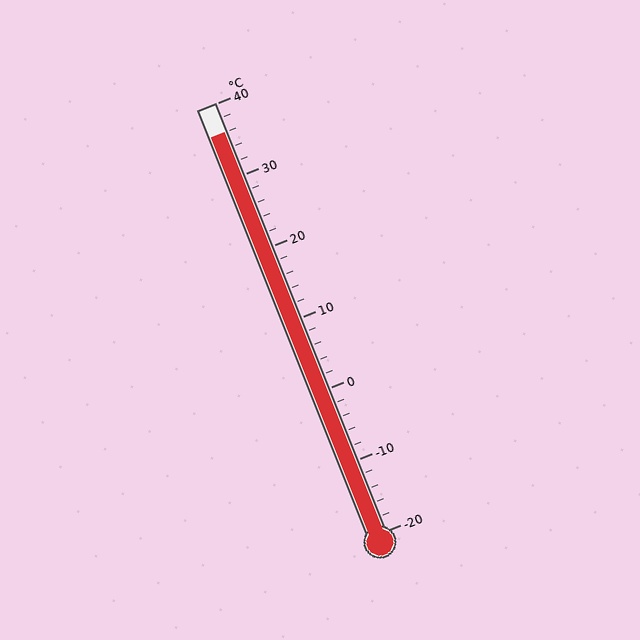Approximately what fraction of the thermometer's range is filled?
The thermometer is filled to approximately 95% of its range.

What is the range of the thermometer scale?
The thermometer scale ranges from -20°C to 40°C.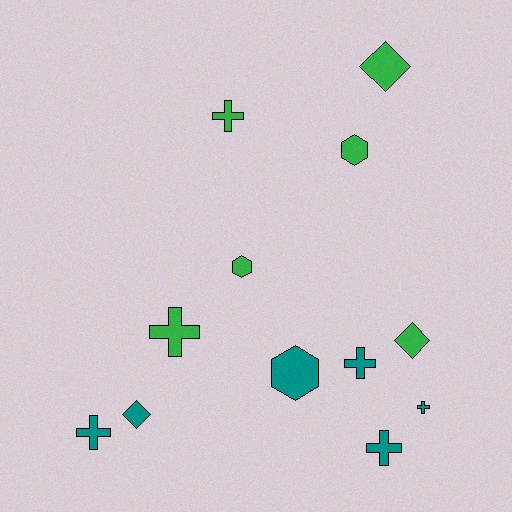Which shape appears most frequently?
Cross, with 6 objects.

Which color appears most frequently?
Teal, with 6 objects.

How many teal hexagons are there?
There is 1 teal hexagon.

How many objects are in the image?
There are 12 objects.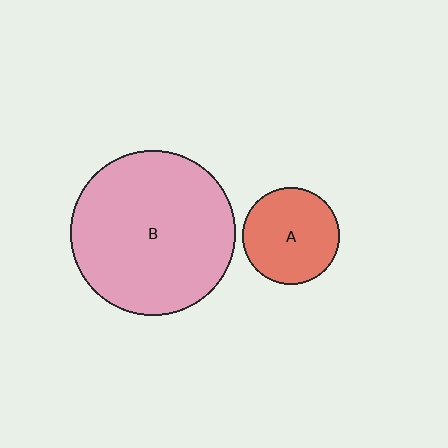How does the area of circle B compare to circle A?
Approximately 2.9 times.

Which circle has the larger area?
Circle B (pink).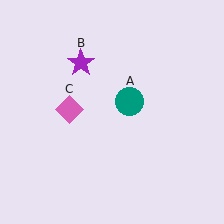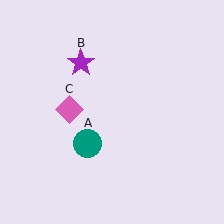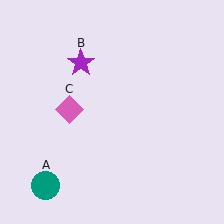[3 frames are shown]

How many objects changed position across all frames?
1 object changed position: teal circle (object A).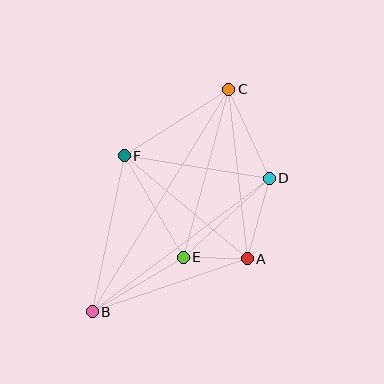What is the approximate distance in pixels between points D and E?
The distance between D and E is approximately 117 pixels.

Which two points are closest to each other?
Points A and E are closest to each other.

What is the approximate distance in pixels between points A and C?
The distance between A and C is approximately 171 pixels.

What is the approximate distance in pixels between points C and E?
The distance between C and E is approximately 174 pixels.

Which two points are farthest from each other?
Points B and C are farthest from each other.